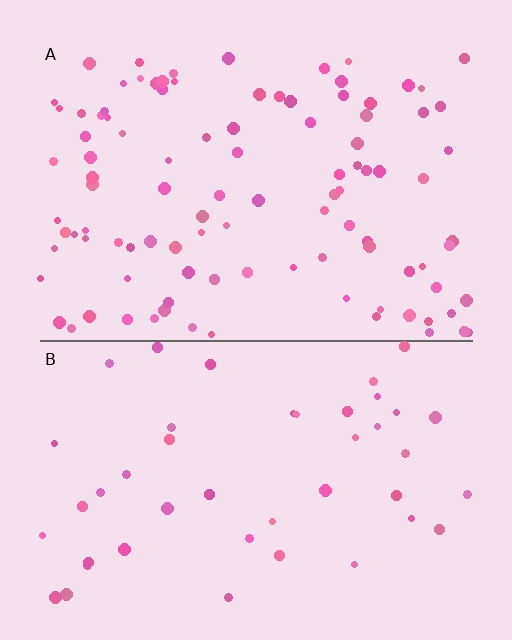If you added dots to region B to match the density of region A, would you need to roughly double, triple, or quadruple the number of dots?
Approximately double.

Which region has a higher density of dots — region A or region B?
A (the top).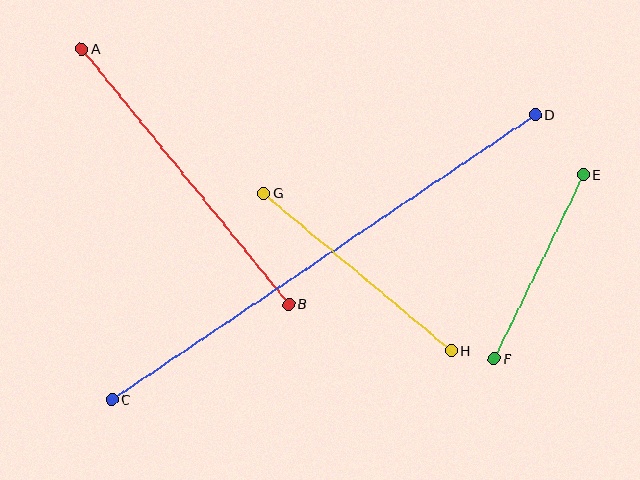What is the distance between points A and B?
The distance is approximately 329 pixels.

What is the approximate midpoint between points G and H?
The midpoint is at approximately (357, 272) pixels.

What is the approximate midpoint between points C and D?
The midpoint is at approximately (324, 257) pixels.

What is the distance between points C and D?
The distance is approximately 510 pixels.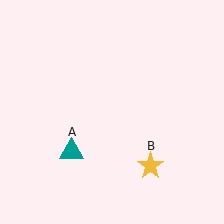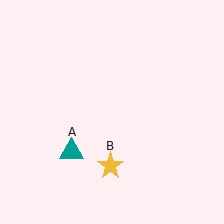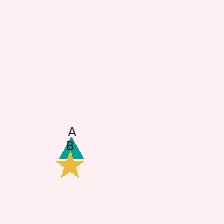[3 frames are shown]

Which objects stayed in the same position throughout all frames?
Teal triangle (object A) remained stationary.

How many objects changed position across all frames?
1 object changed position: yellow star (object B).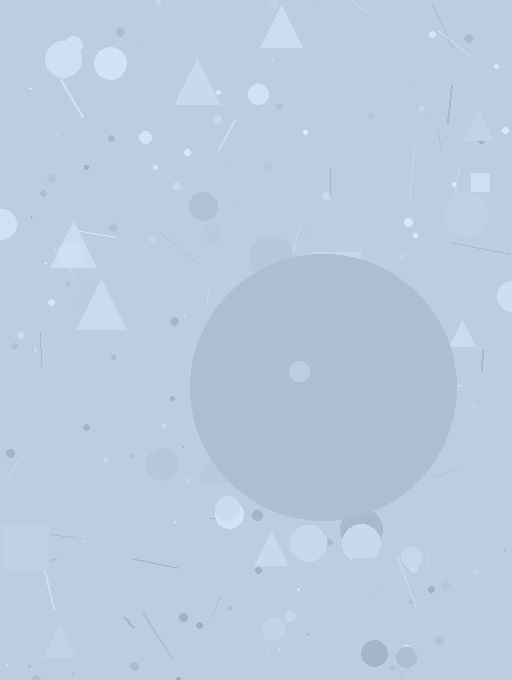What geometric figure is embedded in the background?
A circle is embedded in the background.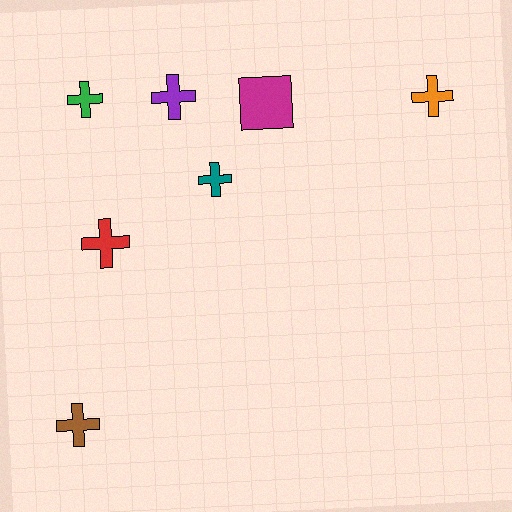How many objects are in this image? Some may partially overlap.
There are 7 objects.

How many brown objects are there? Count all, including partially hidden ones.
There is 1 brown object.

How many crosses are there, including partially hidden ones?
There are 6 crosses.